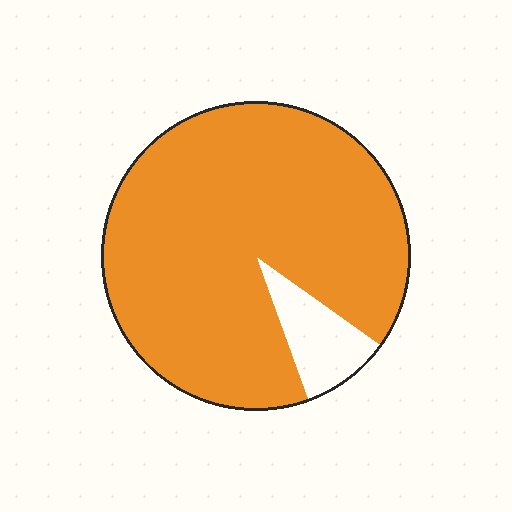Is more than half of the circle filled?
Yes.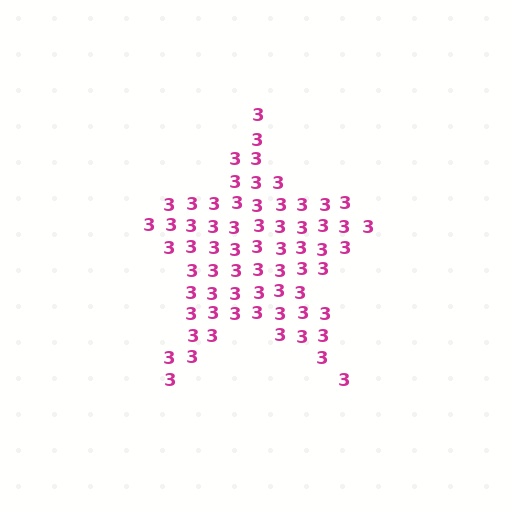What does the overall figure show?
The overall figure shows a star.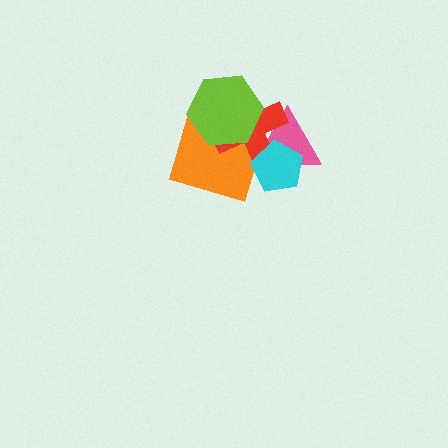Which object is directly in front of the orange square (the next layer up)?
The red cross is directly in front of the orange square.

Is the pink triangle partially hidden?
Yes, it is partially covered by another shape.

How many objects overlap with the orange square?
3 objects overlap with the orange square.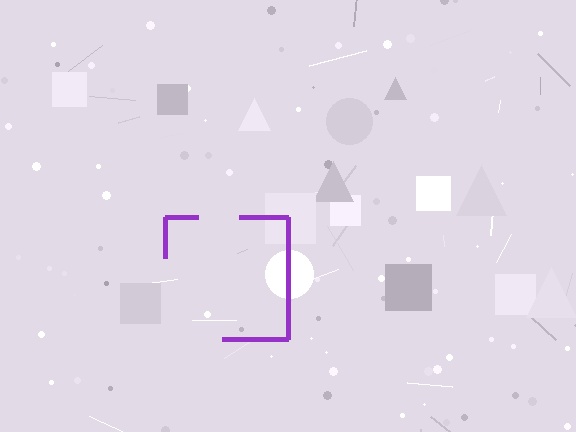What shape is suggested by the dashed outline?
The dashed outline suggests a square.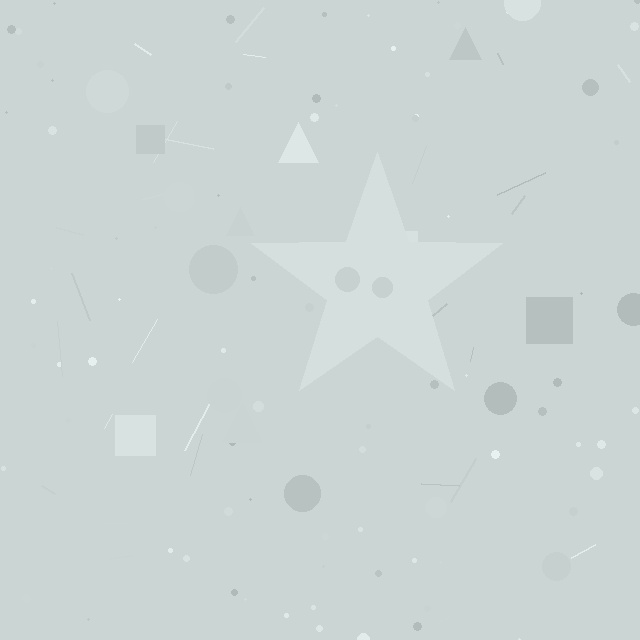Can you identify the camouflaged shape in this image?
The camouflaged shape is a star.